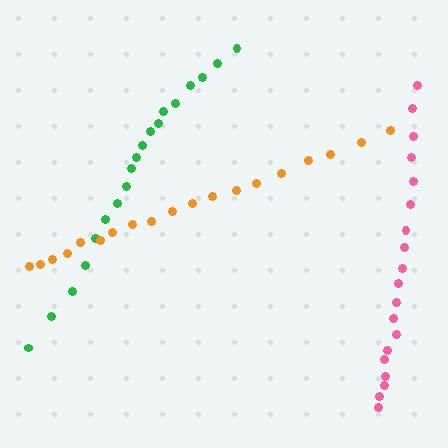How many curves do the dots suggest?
There are 3 distinct paths.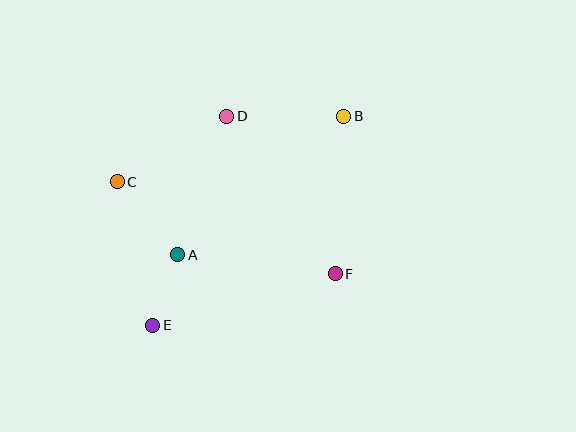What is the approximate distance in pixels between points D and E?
The distance between D and E is approximately 222 pixels.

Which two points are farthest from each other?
Points B and E are farthest from each other.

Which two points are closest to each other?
Points A and E are closest to each other.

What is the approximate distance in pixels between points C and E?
The distance between C and E is approximately 147 pixels.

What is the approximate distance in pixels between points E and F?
The distance between E and F is approximately 190 pixels.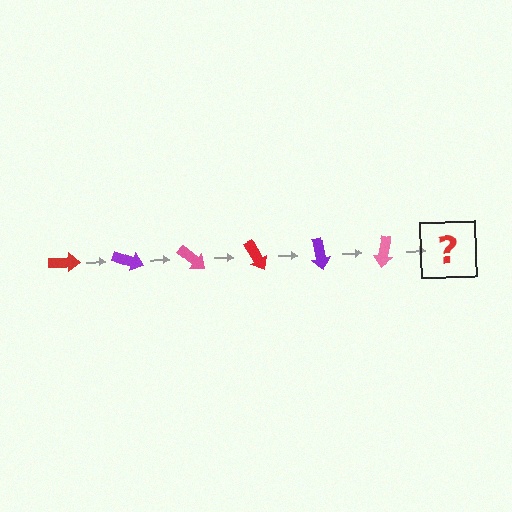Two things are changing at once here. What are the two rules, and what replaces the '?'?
The two rules are that it rotates 20 degrees each step and the color cycles through red, purple, and pink. The '?' should be a red arrow, rotated 120 degrees from the start.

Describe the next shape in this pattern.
It should be a red arrow, rotated 120 degrees from the start.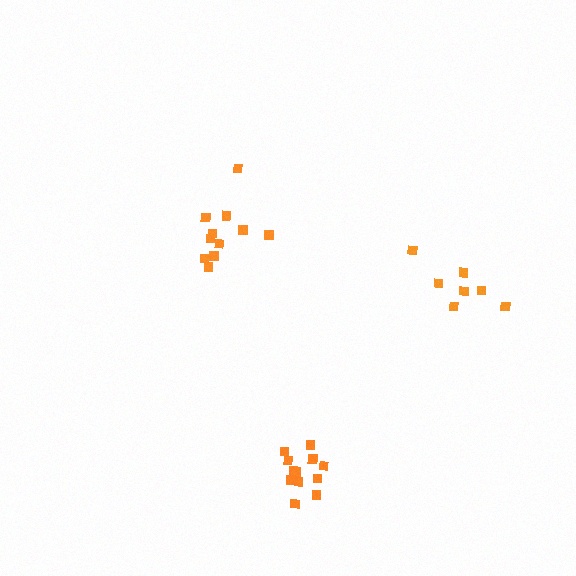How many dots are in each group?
Group 1: 11 dots, Group 2: 7 dots, Group 3: 12 dots (30 total).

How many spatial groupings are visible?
There are 3 spatial groupings.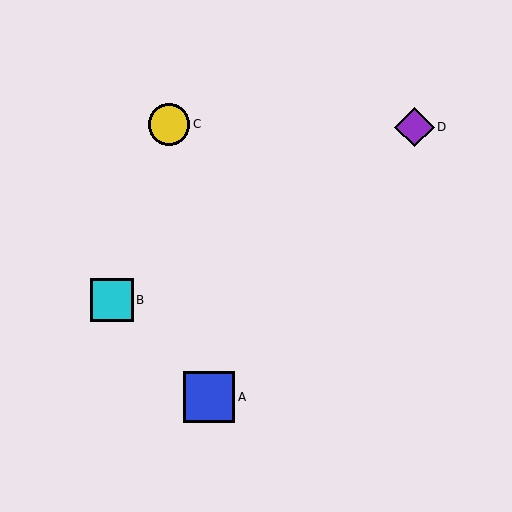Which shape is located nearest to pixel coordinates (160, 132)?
The yellow circle (labeled C) at (169, 124) is nearest to that location.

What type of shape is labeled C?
Shape C is a yellow circle.